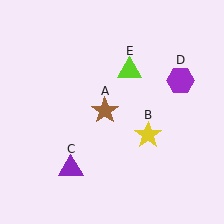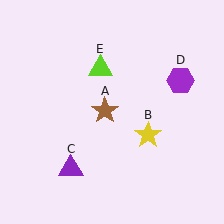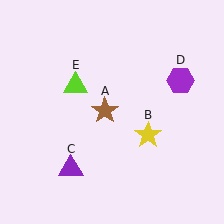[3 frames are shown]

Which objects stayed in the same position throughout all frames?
Brown star (object A) and yellow star (object B) and purple triangle (object C) and purple hexagon (object D) remained stationary.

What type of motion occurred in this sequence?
The lime triangle (object E) rotated counterclockwise around the center of the scene.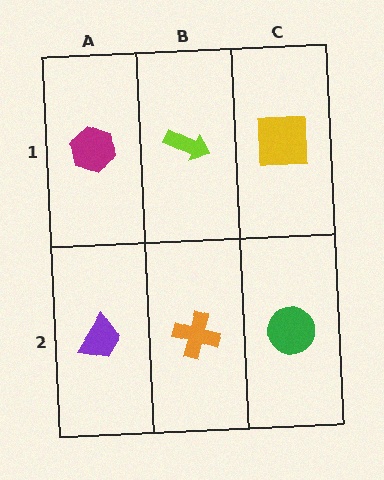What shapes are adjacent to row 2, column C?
A yellow square (row 1, column C), an orange cross (row 2, column B).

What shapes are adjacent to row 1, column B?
An orange cross (row 2, column B), a magenta hexagon (row 1, column A), a yellow square (row 1, column C).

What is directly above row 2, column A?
A magenta hexagon.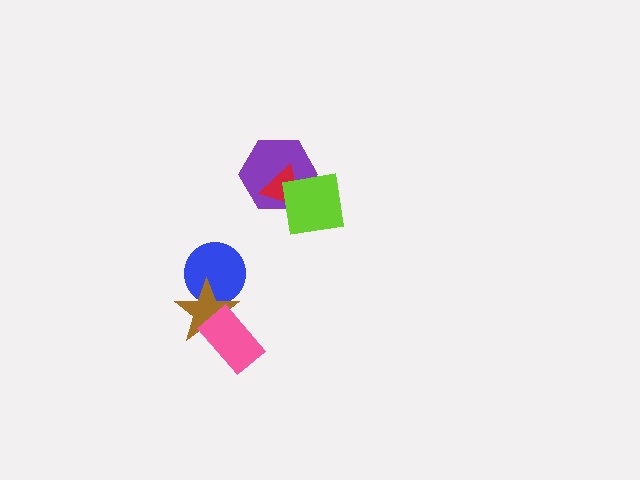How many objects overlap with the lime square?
2 objects overlap with the lime square.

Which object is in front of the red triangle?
The lime square is in front of the red triangle.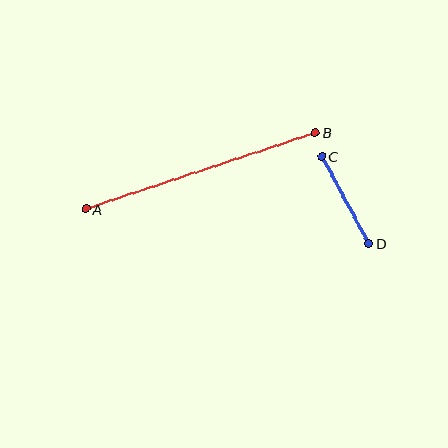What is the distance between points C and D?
The distance is approximately 99 pixels.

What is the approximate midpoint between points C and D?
The midpoint is at approximately (346, 200) pixels.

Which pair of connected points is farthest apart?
Points A and B are farthest apart.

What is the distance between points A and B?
The distance is approximately 242 pixels.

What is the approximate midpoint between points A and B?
The midpoint is at approximately (200, 171) pixels.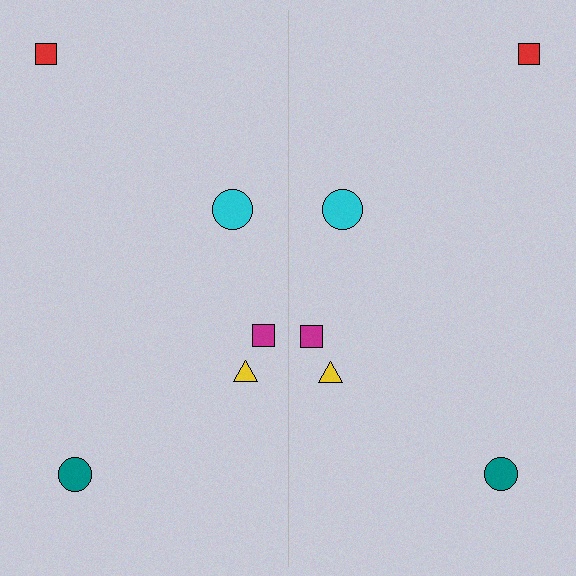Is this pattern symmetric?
Yes, this pattern has bilateral (reflection) symmetry.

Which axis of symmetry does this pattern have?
The pattern has a vertical axis of symmetry running through the center of the image.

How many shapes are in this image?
There are 10 shapes in this image.